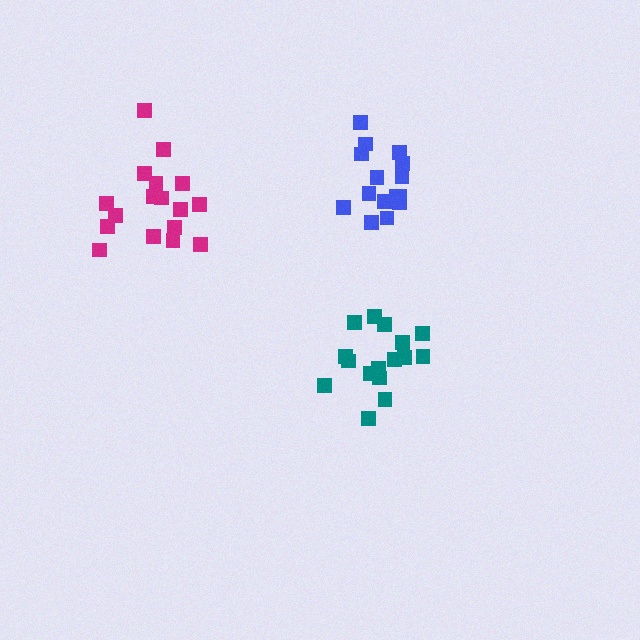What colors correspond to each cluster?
The clusters are colored: blue, teal, magenta.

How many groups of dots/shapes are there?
There are 3 groups.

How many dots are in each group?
Group 1: 17 dots, Group 2: 16 dots, Group 3: 17 dots (50 total).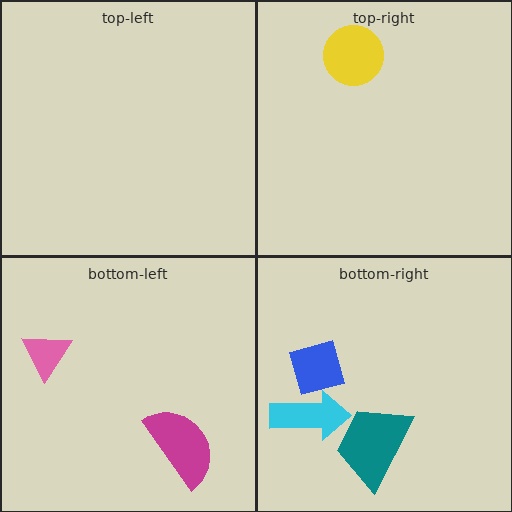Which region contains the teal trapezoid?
The bottom-right region.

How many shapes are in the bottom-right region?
3.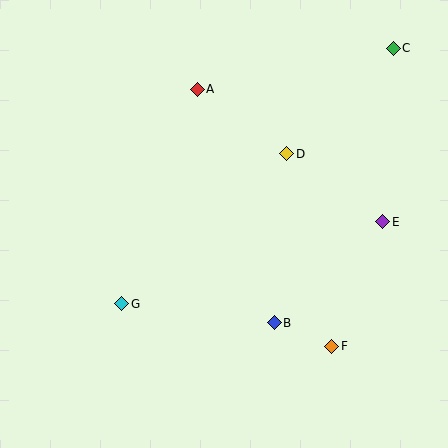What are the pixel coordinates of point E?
Point E is at (383, 222).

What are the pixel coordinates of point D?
Point D is at (287, 154).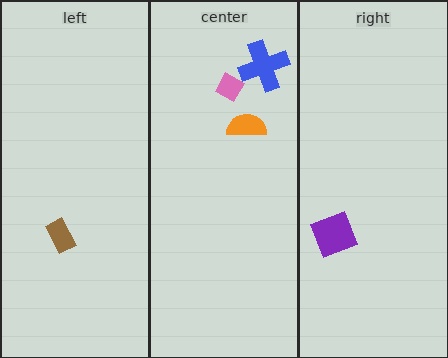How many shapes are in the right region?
1.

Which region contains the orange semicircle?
The center region.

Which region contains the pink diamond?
The center region.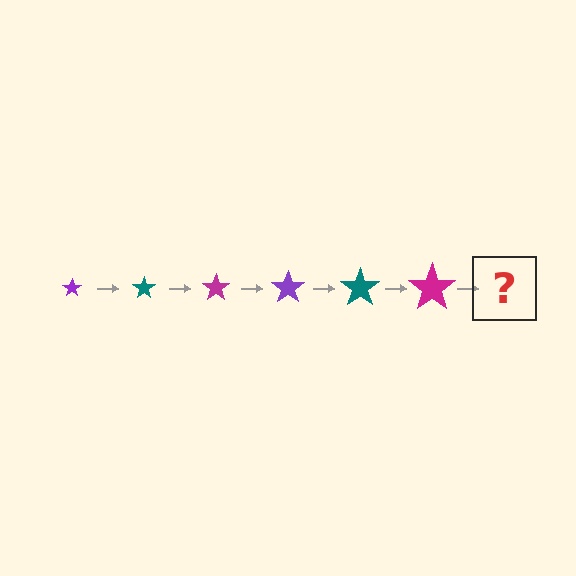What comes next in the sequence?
The next element should be a purple star, larger than the previous one.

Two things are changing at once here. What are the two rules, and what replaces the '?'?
The two rules are that the star grows larger each step and the color cycles through purple, teal, and magenta. The '?' should be a purple star, larger than the previous one.